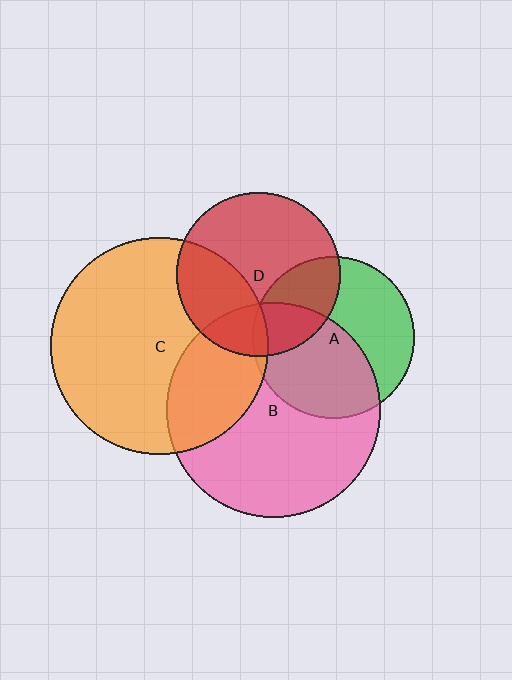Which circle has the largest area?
Circle C (orange).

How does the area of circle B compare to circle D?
Approximately 1.7 times.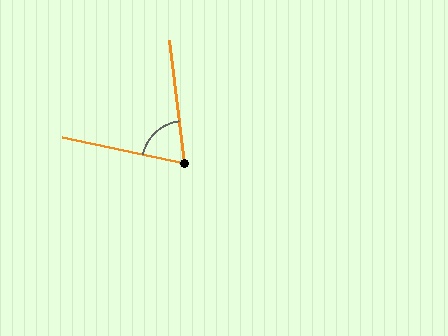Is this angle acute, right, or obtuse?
It is acute.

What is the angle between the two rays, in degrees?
Approximately 71 degrees.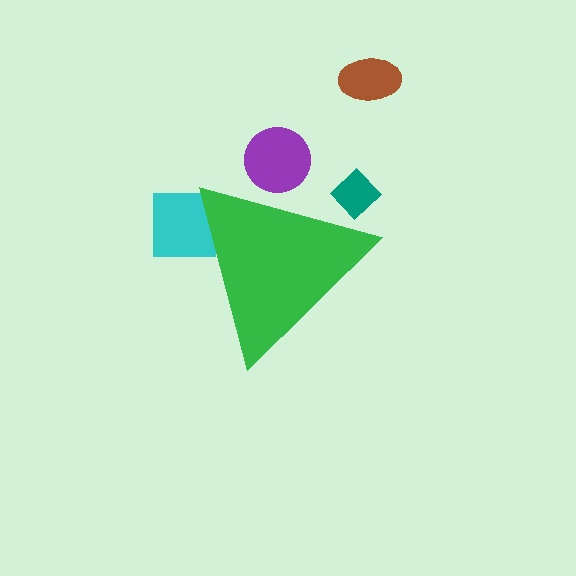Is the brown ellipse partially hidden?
No, the brown ellipse is fully visible.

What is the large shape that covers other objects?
A green triangle.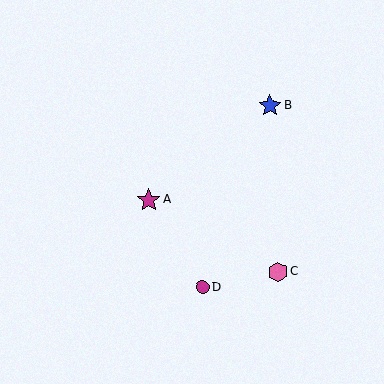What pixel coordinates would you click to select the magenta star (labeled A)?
Click at (149, 200) to select the magenta star A.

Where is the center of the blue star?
The center of the blue star is at (270, 105).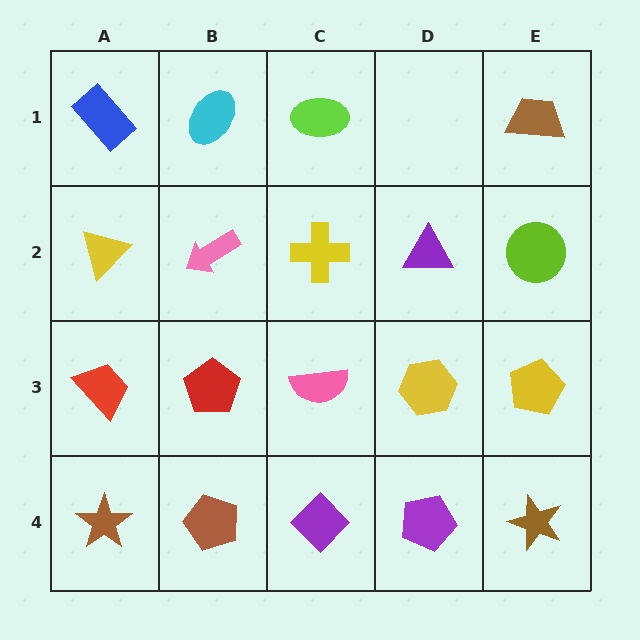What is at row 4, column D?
A purple pentagon.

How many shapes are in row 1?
4 shapes.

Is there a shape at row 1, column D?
No, that cell is empty.